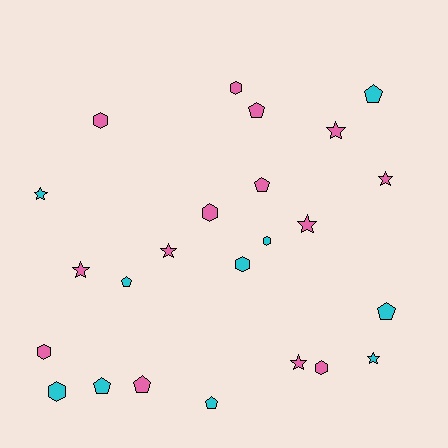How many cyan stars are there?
There are 2 cyan stars.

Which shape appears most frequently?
Star, with 8 objects.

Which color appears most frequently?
Pink, with 14 objects.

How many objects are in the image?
There are 24 objects.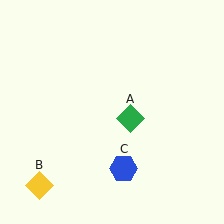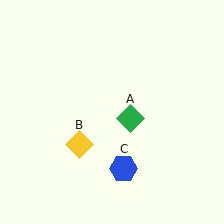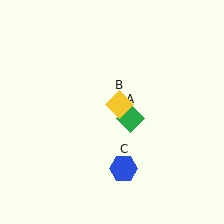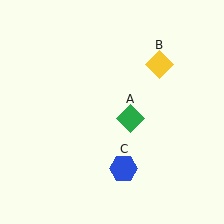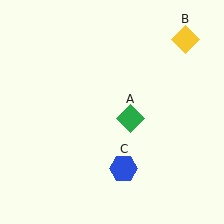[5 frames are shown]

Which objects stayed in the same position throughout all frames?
Green diamond (object A) and blue hexagon (object C) remained stationary.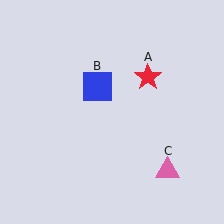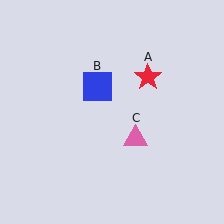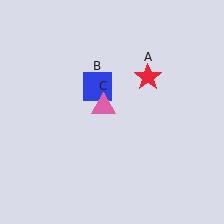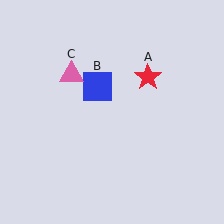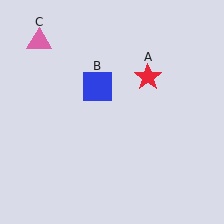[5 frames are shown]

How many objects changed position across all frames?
1 object changed position: pink triangle (object C).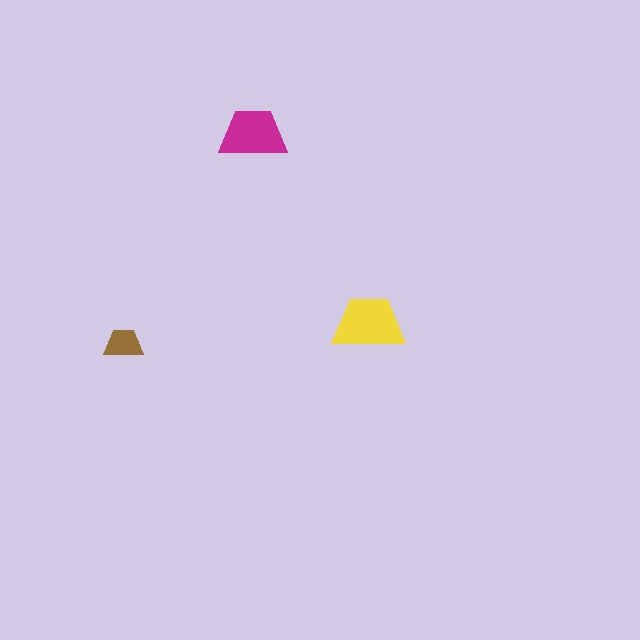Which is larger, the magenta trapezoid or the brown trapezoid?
The magenta one.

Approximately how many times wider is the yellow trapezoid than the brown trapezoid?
About 2 times wider.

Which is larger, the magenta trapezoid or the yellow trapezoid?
The yellow one.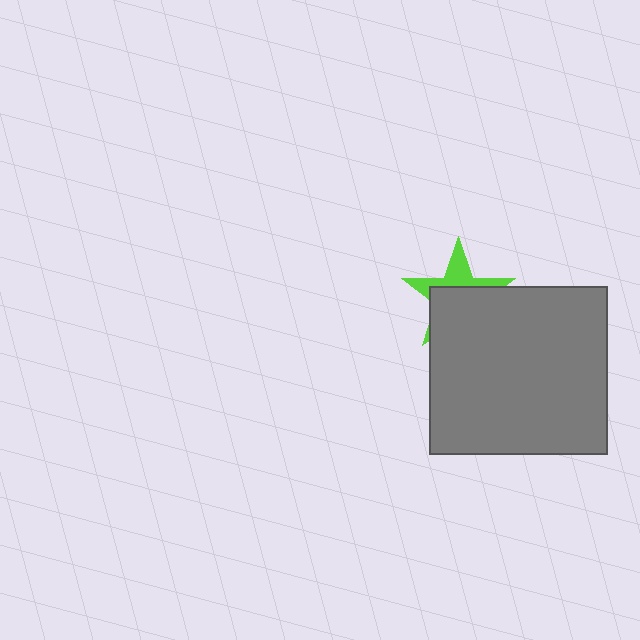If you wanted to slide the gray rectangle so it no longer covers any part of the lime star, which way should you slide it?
Slide it down — that is the most direct way to separate the two shapes.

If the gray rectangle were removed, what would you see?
You would see the complete lime star.